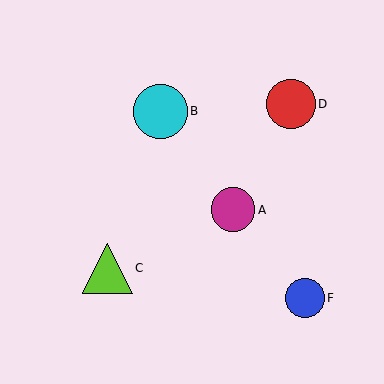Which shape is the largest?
The cyan circle (labeled B) is the largest.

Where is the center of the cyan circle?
The center of the cyan circle is at (160, 111).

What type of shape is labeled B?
Shape B is a cyan circle.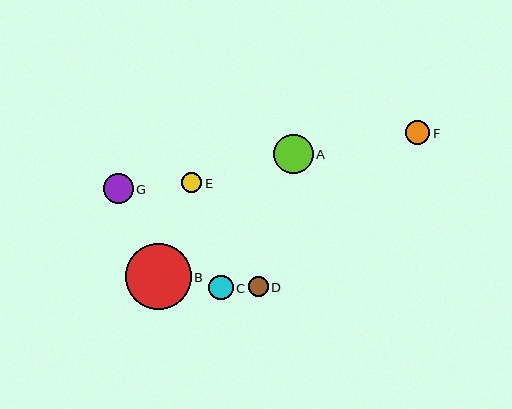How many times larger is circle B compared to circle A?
Circle B is approximately 1.7 times the size of circle A.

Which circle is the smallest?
Circle E is the smallest with a size of approximately 20 pixels.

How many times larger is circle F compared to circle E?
Circle F is approximately 1.2 times the size of circle E.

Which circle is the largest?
Circle B is the largest with a size of approximately 66 pixels.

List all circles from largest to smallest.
From largest to smallest: B, A, G, C, F, D, E.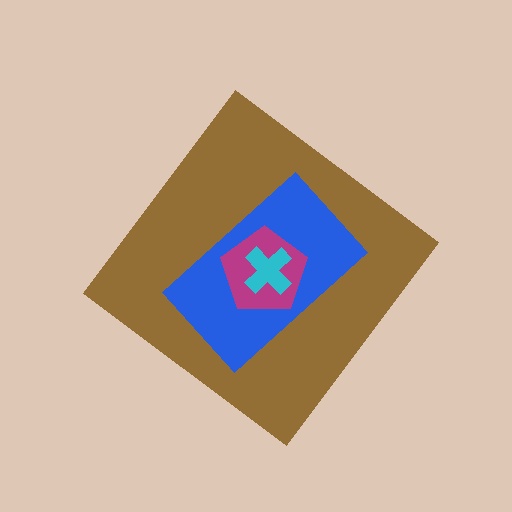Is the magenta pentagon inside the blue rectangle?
Yes.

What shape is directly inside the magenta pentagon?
The cyan cross.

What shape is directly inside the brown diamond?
The blue rectangle.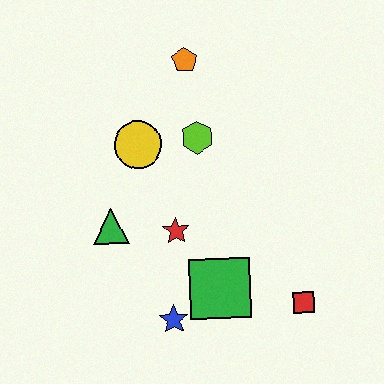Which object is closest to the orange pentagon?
The lime hexagon is closest to the orange pentagon.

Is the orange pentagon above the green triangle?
Yes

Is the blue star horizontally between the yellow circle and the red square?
Yes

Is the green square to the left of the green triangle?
No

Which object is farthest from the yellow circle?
The red square is farthest from the yellow circle.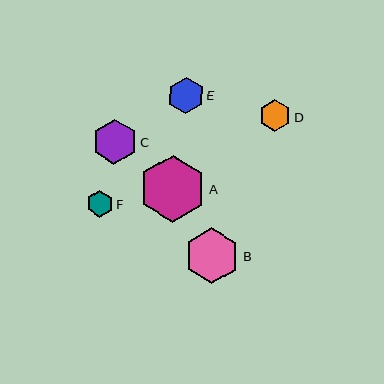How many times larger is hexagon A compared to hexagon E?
Hexagon A is approximately 1.9 times the size of hexagon E.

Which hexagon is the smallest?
Hexagon F is the smallest with a size of approximately 27 pixels.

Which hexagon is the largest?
Hexagon A is the largest with a size of approximately 67 pixels.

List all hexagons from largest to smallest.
From largest to smallest: A, B, C, E, D, F.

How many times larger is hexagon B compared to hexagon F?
Hexagon B is approximately 2.1 times the size of hexagon F.